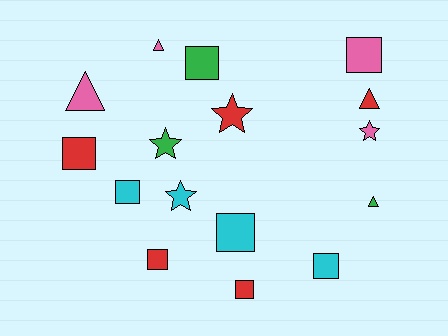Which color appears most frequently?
Red, with 5 objects.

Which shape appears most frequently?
Square, with 8 objects.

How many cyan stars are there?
There is 1 cyan star.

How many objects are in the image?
There are 16 objects.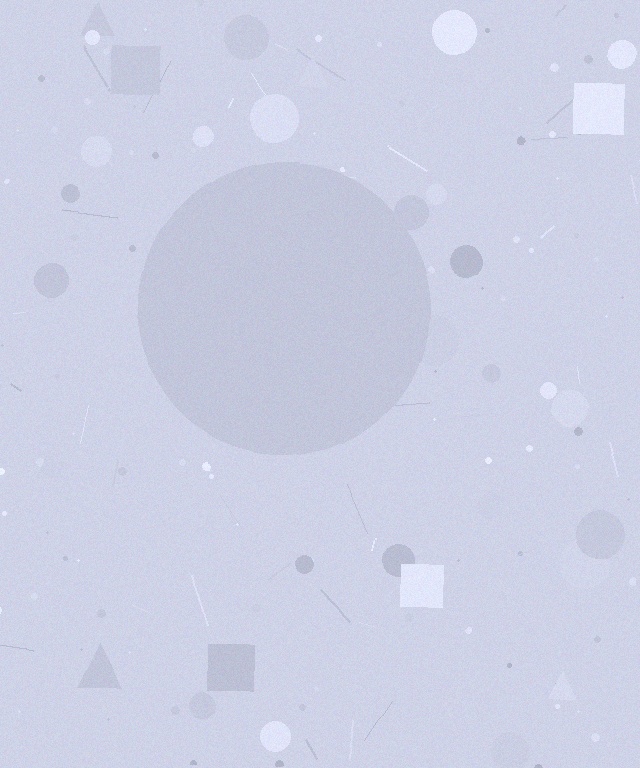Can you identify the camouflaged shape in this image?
The camouflaged shape is a circle.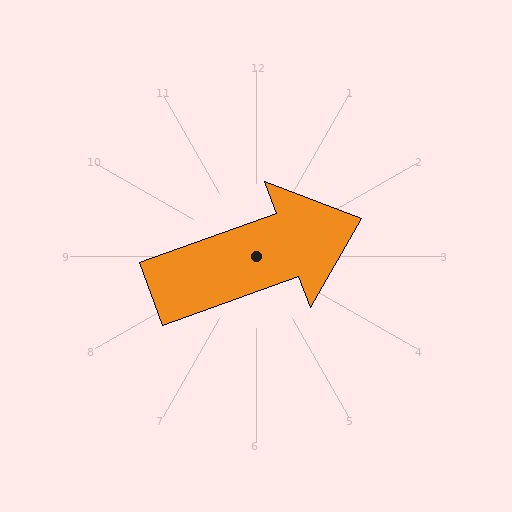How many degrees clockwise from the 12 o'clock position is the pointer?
Approximately 70 degrees.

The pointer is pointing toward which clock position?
Roughly 2 o'clock.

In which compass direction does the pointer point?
East.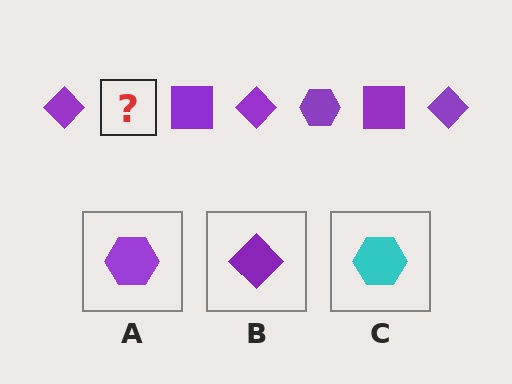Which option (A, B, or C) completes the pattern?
A.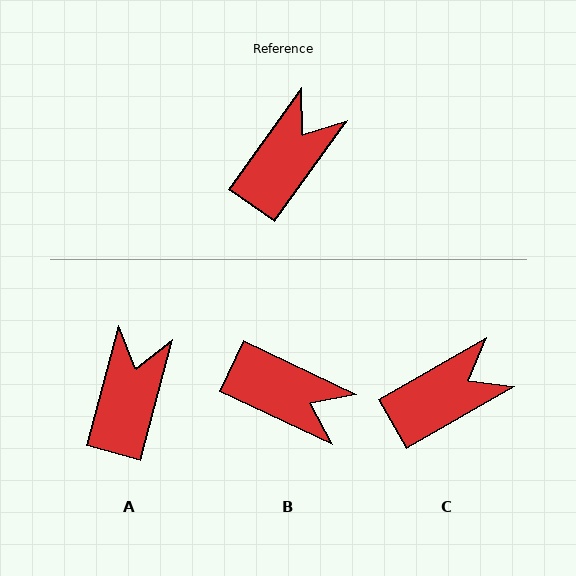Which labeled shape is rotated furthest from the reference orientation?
B, about 80 degrees away.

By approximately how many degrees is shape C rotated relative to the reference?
Approximately 25 degrees clockwise.